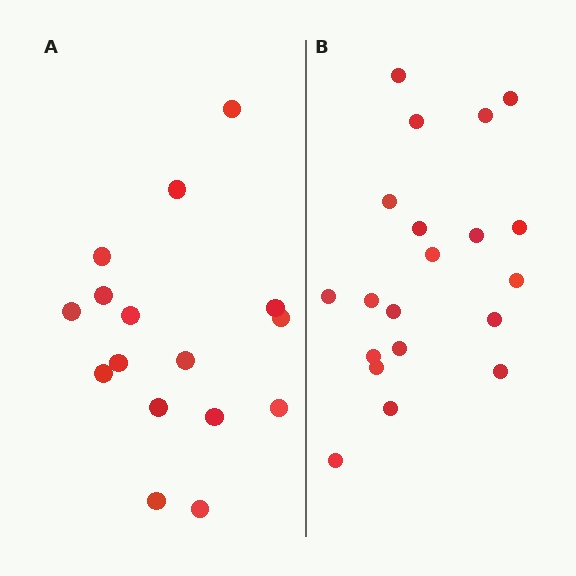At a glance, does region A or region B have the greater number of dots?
Region B (the right region) has more dots.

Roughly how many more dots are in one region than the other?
Region B has about 4 more dots than region A.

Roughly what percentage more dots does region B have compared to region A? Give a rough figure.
About 25% more.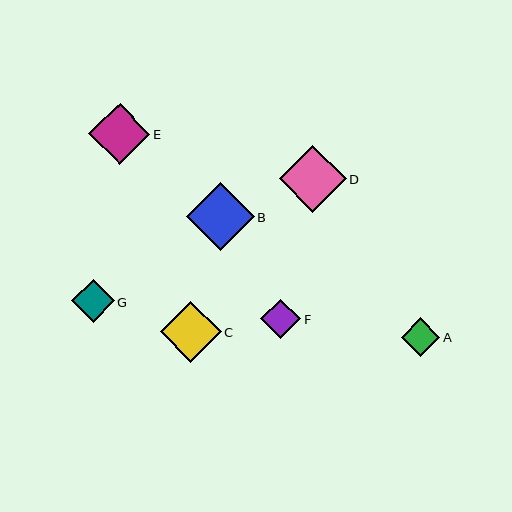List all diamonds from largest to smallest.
From largest to smallest: B, D, E, C, G, F, A.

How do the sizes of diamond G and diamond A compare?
Diamond G and diamond A are approximately the same size.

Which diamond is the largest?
Diamond B is the largest with a size of approximately 67 pixels.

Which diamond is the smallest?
Diamond A is the smallest with a size of approximately 39 pixels.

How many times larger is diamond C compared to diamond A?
Diamond C is approximately 1.6 times the size of diamond A.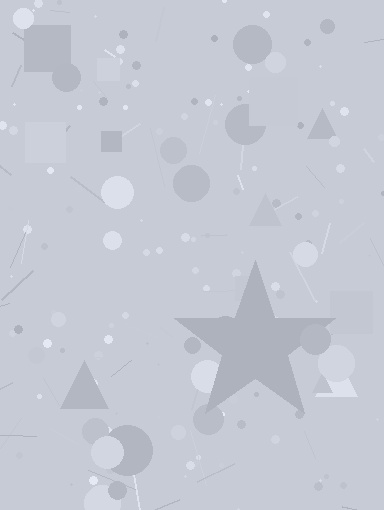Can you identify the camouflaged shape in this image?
The camouflaged shape is a star.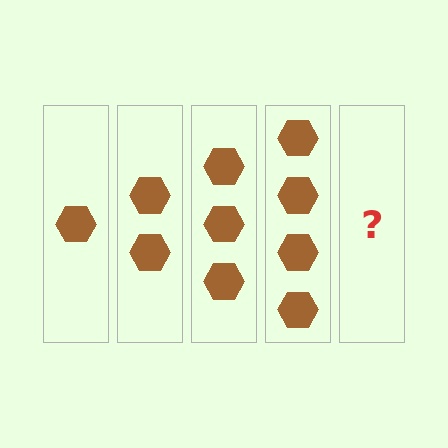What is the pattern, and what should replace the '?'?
The pattern is that each step adds one more hexagon. The '?' should be 5 hexagons.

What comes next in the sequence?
The next element should be 5 hexagons.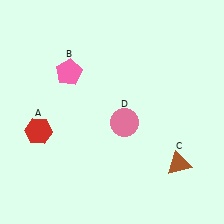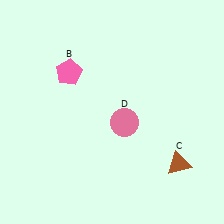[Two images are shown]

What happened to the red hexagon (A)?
The red hexagon (A) was removed in Image 2. It was in the bottom-left area of Image 1.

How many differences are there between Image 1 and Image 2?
There is 1 difference between the two images.